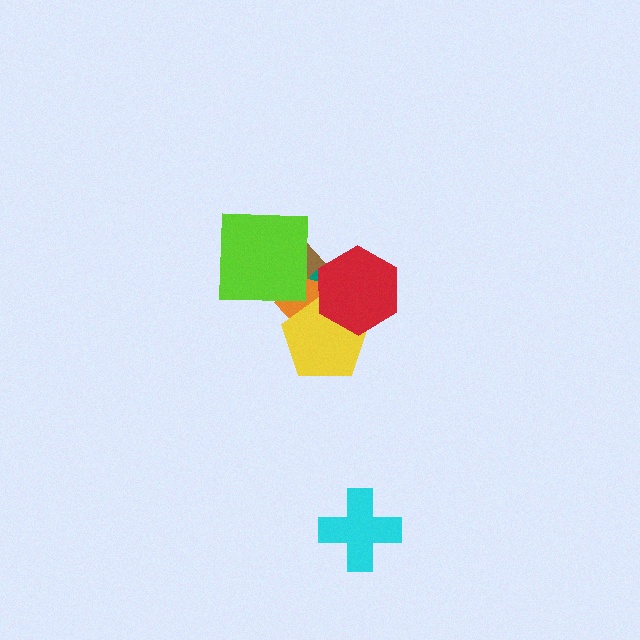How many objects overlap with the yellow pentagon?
4 objects overlap with the yellow pentagon.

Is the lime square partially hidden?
No, no other shape covers it.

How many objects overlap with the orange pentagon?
5 objects overlap with the orange pentagon.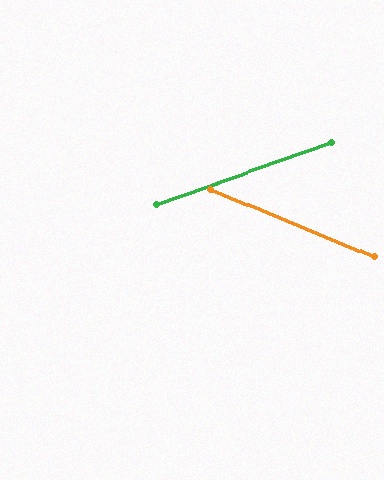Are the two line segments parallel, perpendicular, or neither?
Neither parallel nor perpendicular — they differ by about 42°.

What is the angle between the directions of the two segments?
Approximately 42 degrees.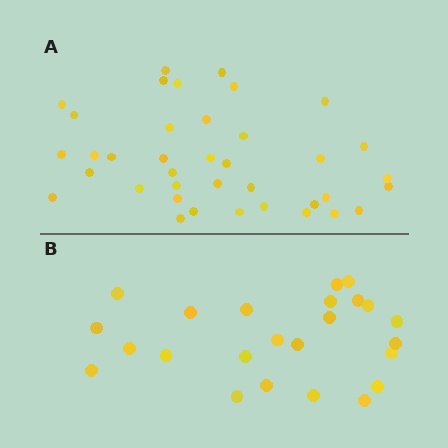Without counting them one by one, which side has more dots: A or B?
Region A (the top region) has more dots.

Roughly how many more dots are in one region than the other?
Region A has approximately 15 more dots than region B.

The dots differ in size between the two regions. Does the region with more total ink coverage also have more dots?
No. Region B has more total ink coverage because its dots are larger, but region A actually contains more individual dots. Total area can be misleading — the number of items is what matters here.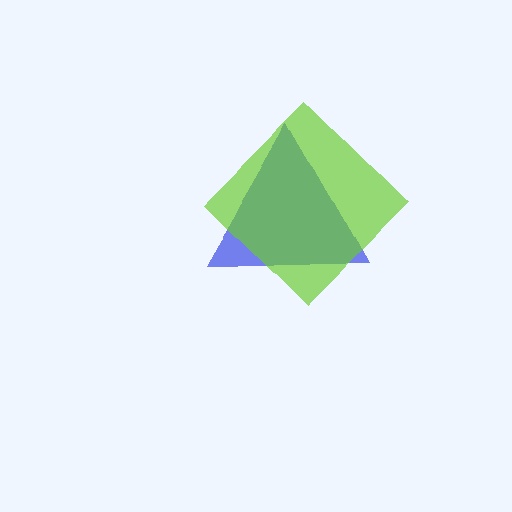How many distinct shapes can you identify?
There are 2 distinct shapes: a blue triangle, a lime diamond.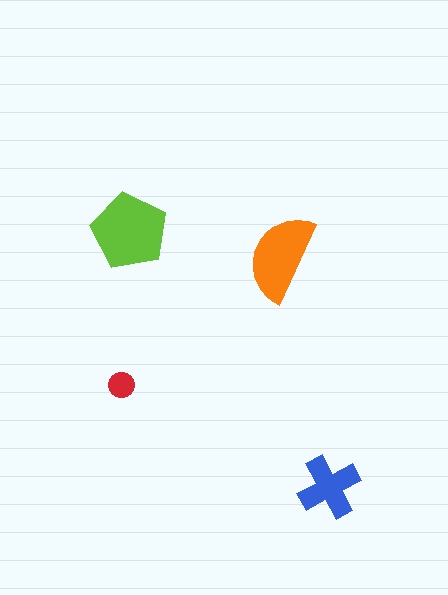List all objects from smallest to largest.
The red circle, the blue cross, the orange semicircle, the lime pentagon.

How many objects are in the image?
There are 4 objects in the image.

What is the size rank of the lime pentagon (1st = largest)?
1st.